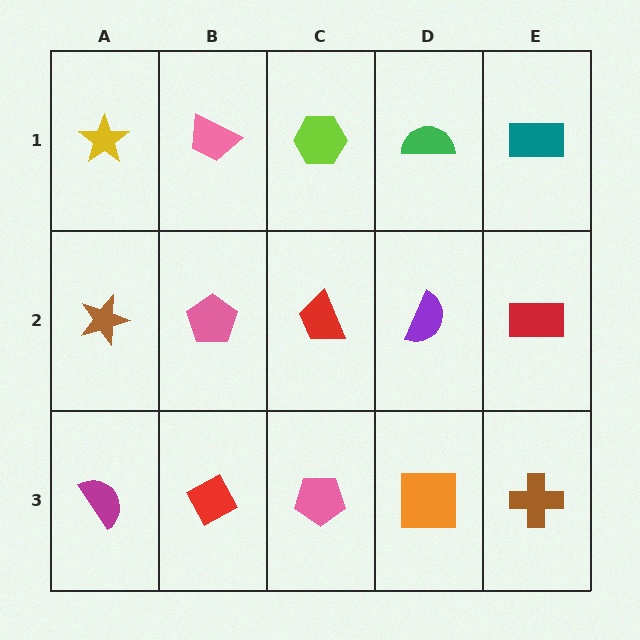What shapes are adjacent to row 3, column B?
A pink pentagon (row 2, column B), a magenta semicircle (row 3, column A), a pink pentagon (row 3, column C).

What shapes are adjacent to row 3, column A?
A brown star (row 2, column A), a red diamond (row 3, column B).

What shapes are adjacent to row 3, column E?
A red rectangle (row 2, column E), an orange square (row 3, column D).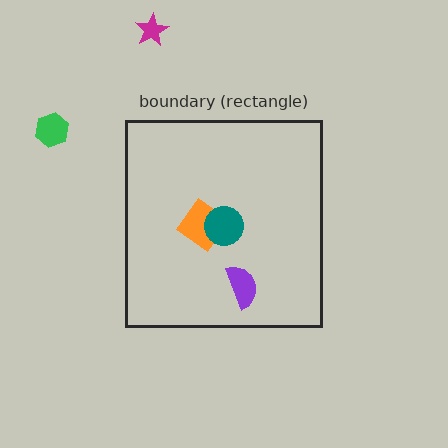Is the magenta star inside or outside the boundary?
Outside.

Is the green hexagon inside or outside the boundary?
Outside.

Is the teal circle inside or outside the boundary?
Inside.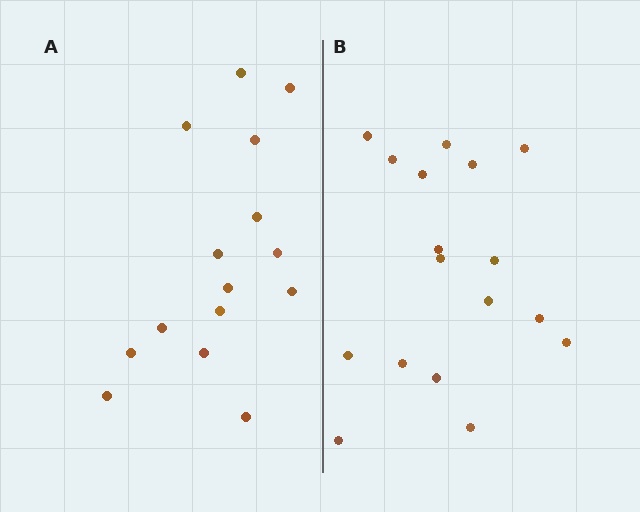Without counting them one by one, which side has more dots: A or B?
Region B (the right region) has more dots.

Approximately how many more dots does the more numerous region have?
Region B has just a few more — roughly 2 or 3 more dots than region A.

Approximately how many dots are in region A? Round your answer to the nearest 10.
About 20 dots. (The exact count is 15, which rounds to 20.)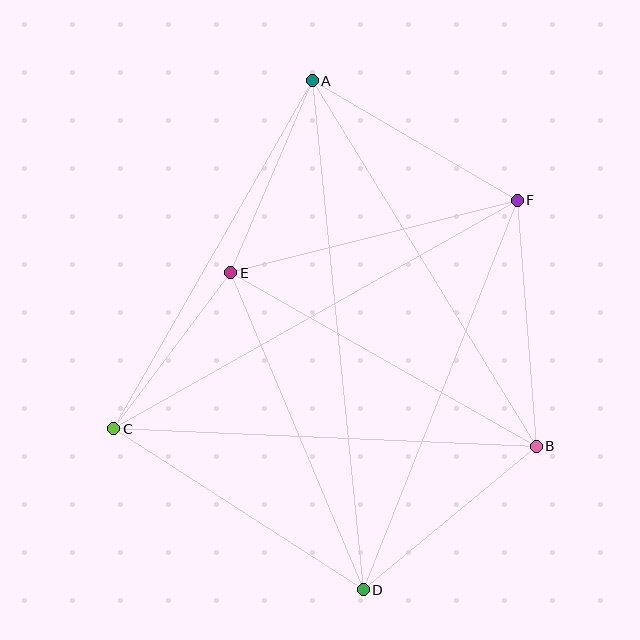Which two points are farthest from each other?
Points A and D are farthest from each other.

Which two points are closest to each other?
Points C and E are closest to each other.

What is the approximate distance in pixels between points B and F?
The distance between B and F is approximately 246 pixels.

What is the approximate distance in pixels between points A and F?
The distance between A and F is approximately 237 pixels.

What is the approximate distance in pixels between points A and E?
The distance between A and E is approximately 208 pixels.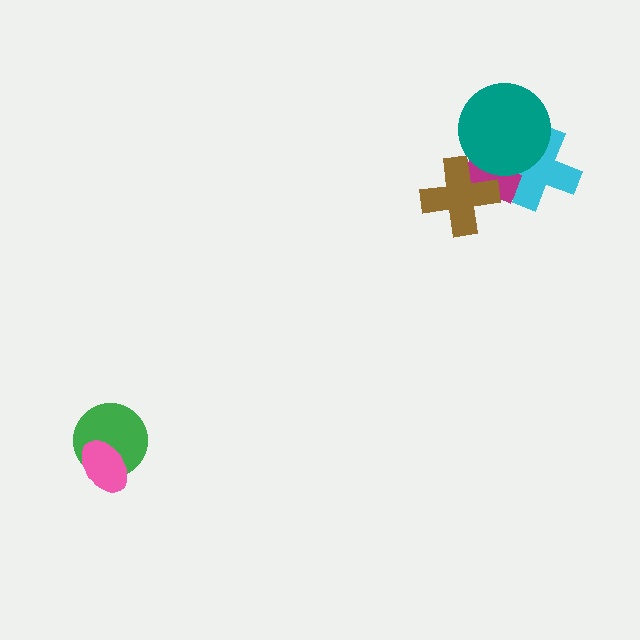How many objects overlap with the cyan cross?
2 objects overlap with the cyan cross.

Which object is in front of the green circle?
The pink ellipse is in front of the green circle.